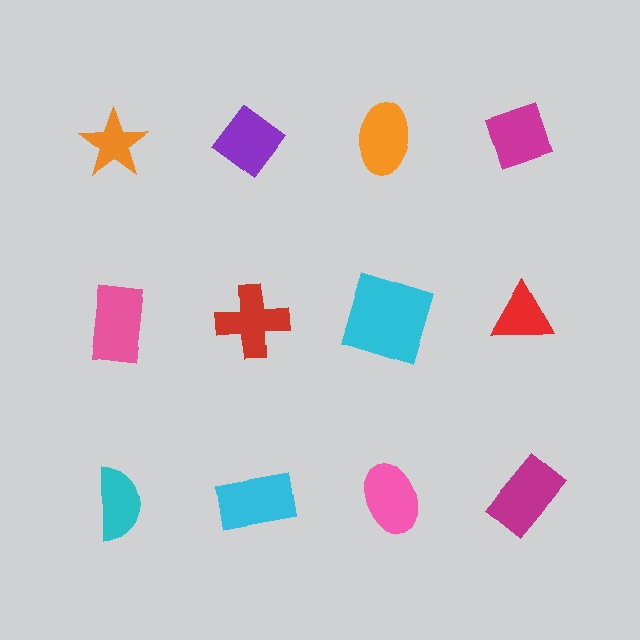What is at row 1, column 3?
An orange ellipse.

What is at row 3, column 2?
A cyan rectangle.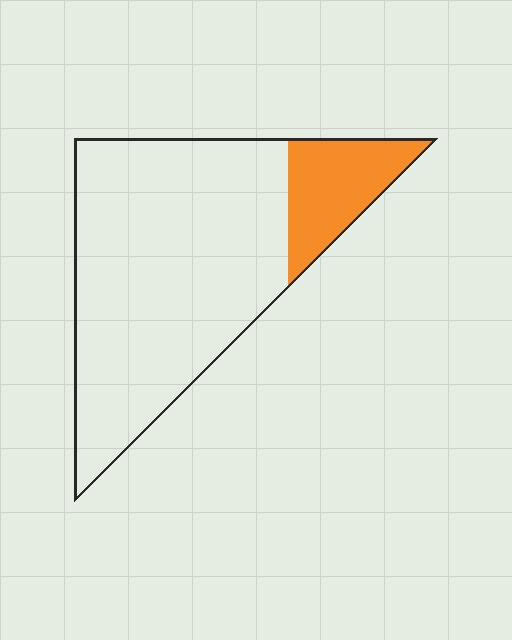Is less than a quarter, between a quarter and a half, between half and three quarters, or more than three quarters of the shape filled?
Less than a quarter.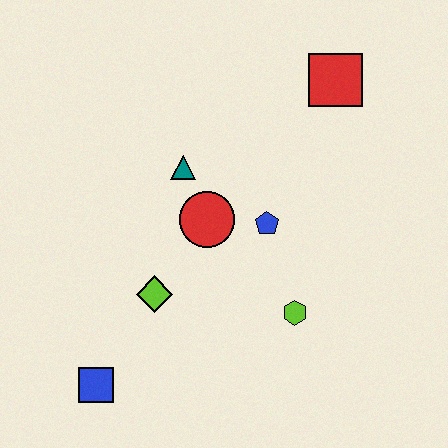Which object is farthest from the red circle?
The blue square is farthest from the red circle.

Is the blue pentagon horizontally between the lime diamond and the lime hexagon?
Yes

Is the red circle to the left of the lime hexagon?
Yes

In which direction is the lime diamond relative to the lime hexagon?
The lime diamond is to the left of the lime hexagon.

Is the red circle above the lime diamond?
Yes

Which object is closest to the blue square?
The lime diamond is closest to the blue square.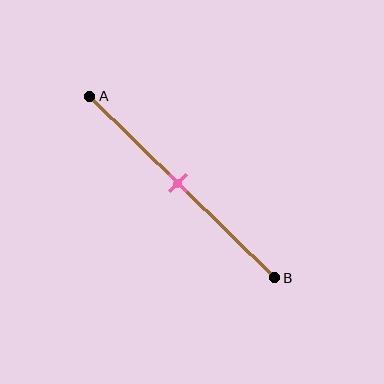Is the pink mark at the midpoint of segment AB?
Yes, the mark is approximately at the midpoint.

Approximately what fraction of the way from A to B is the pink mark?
The pink mark is approximately 50% of the way from A to B.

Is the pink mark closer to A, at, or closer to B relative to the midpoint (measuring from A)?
The pink mark is approximately at the midpoint of segment AB.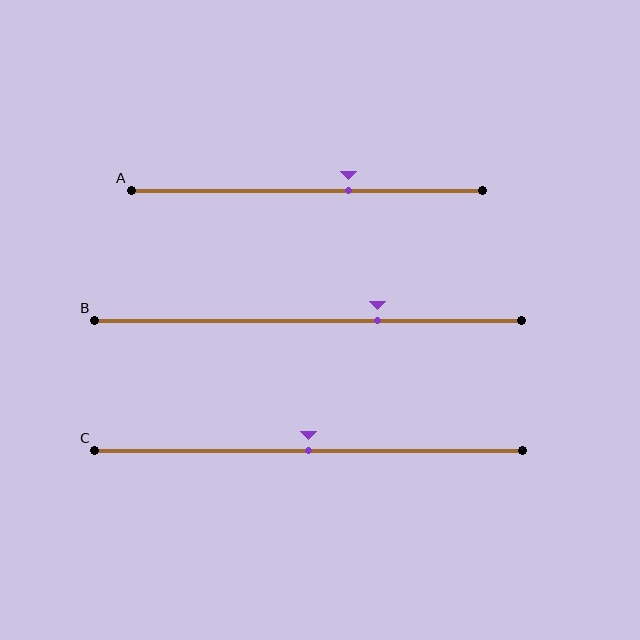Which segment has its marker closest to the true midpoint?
Segment C has its marker closest to the true midpoint.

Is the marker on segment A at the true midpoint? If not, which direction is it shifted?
No, the marker on segment A is shifted to the right by about 12% of the segment length.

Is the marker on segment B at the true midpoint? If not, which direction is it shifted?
No, the marker on segment B is shifted to the right by about 16% of the segment length.